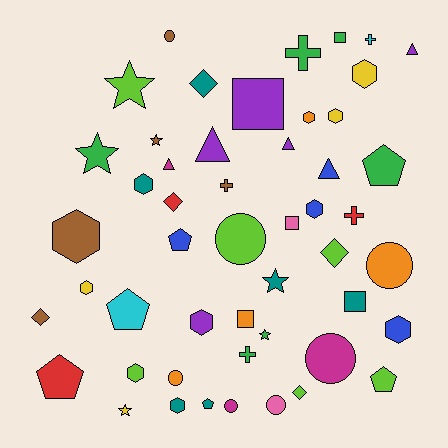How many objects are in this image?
There are 50 objects.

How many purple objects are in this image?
There are 5 purple objects.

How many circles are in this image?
There are 7 circles.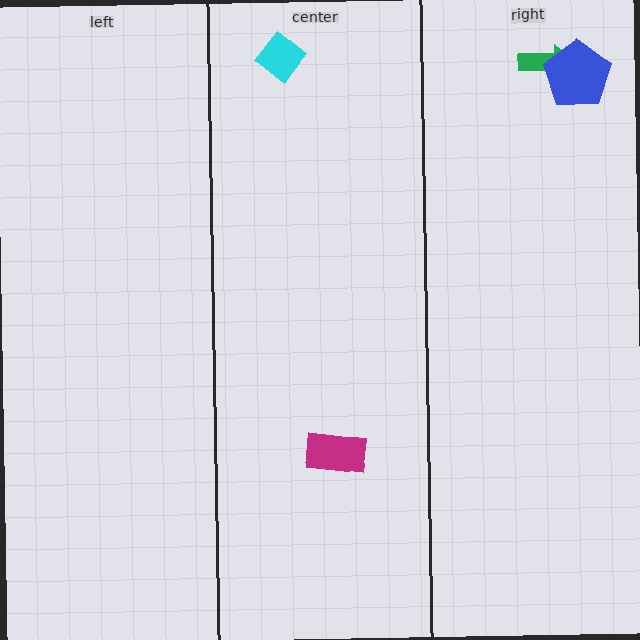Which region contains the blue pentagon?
The right region.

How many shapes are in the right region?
2.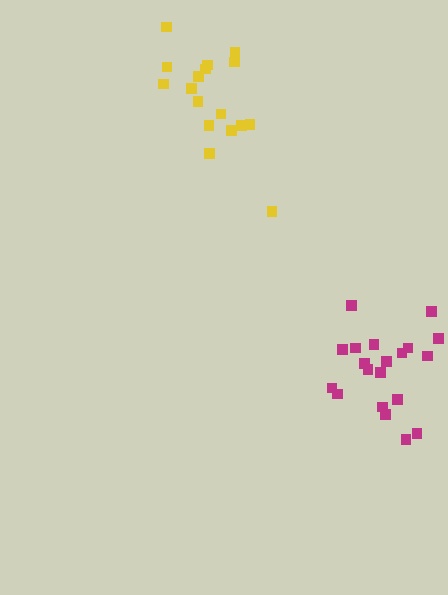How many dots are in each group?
Group 1: 17 dots, Group 2: 20 dots (37 total).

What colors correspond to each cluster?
The clusters are colored: yellow, magenta.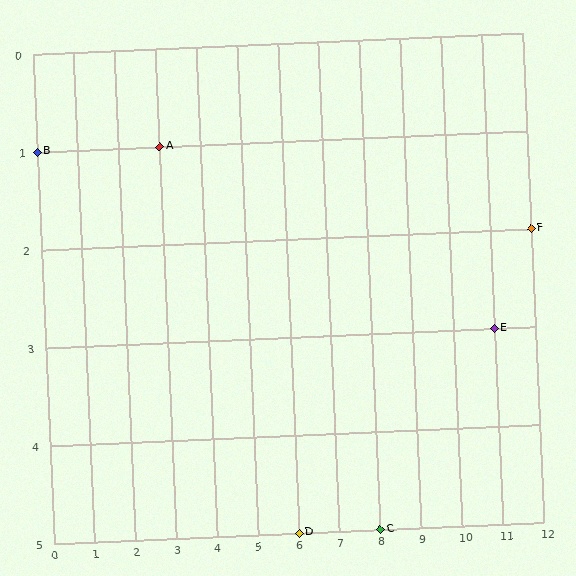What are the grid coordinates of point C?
Point C is at grid coordinates (8, 5).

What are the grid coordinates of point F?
Point F is at grid coordinates (12, 2).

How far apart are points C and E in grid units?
Points C and E are 3 columns and 2 rows apart (about 3.6 grid units diagonally).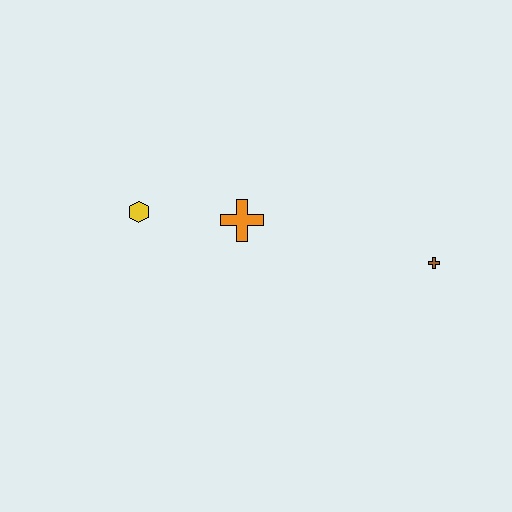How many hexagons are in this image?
There is 1 hexagon.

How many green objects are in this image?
There are no green objects.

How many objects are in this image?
There are 3 objects.